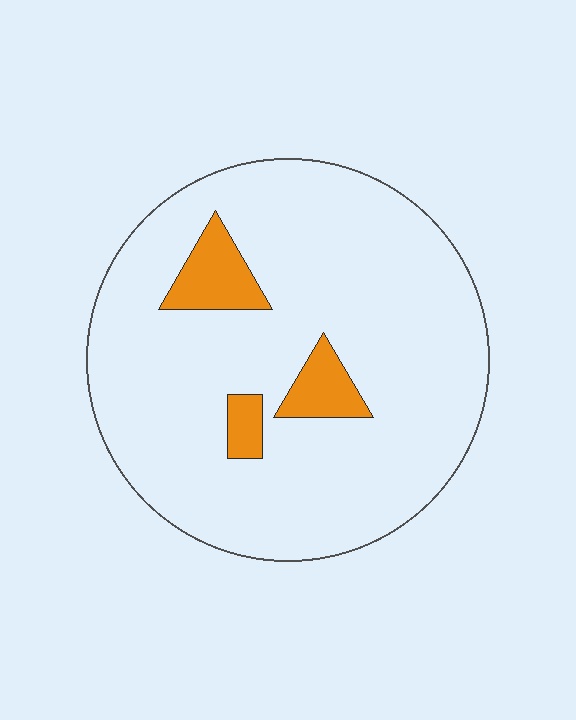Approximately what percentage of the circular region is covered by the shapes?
Approximately 10%.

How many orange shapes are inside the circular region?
3.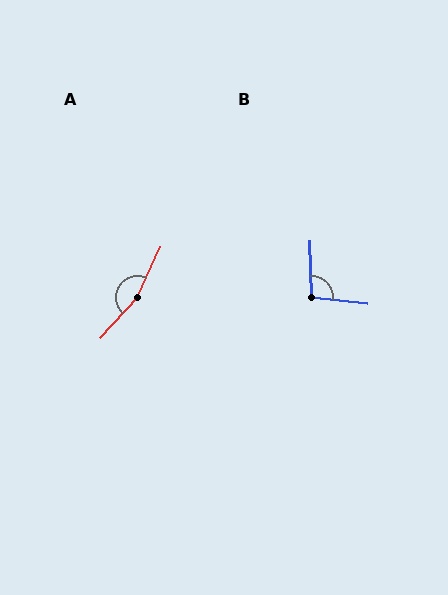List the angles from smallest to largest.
B (98°), A (162°).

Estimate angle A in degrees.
Approximately 162 degrees.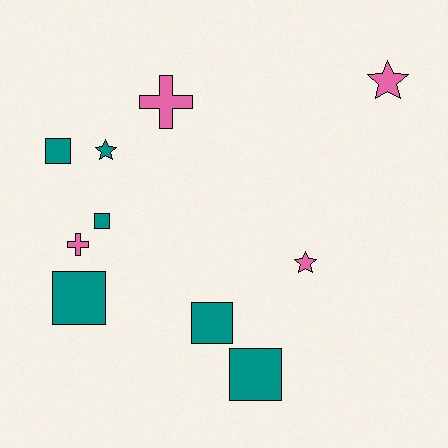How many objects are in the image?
There are 10 objects.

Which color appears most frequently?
Teal, with 6 objects.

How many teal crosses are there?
There are no teal crosses.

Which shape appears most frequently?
Square, with 5 objects.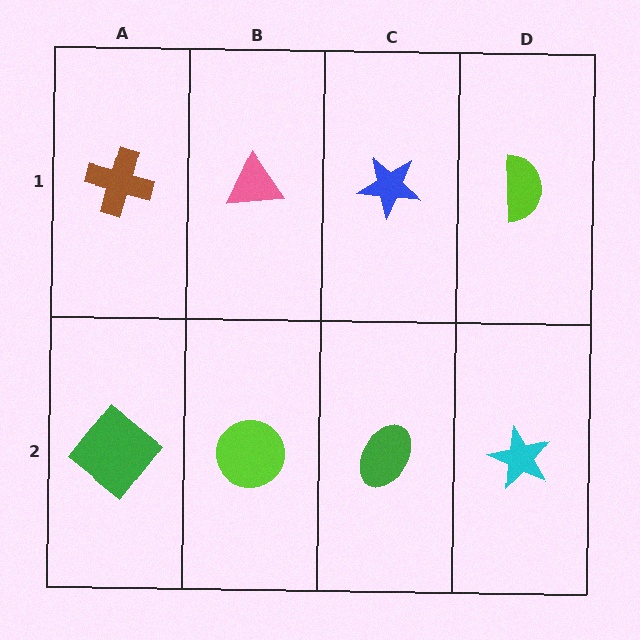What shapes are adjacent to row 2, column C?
A blue star (row 1, column C), a lime circle (row 2, column B), a cyan star (row 2, column D).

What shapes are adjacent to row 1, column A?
A green diamond (row 2, column A), a pink triangle (row 1, column B).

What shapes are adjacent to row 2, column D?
A lime semicircle (row 1, column D), a green ellipse (row 2, column C).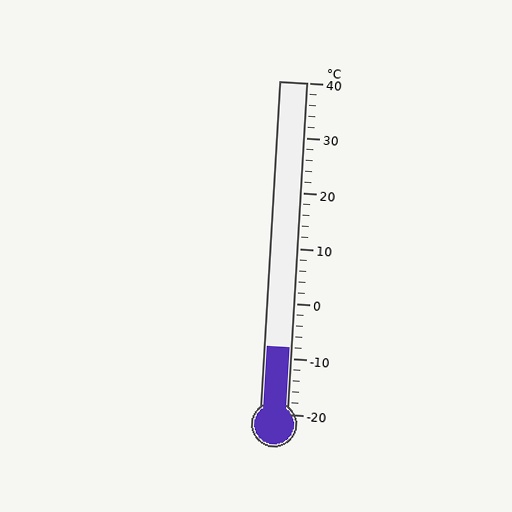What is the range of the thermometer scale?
The thermometer scale ranges from -20°C to 40°C.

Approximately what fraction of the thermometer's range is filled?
The thermometer is filled to approximately 20% of its range.